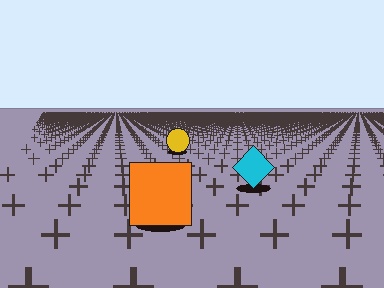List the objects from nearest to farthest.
From nearest to farthest: the orange square, the cyan diamond, the yellow circle.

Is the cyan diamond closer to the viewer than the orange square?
No. The orange square is closer — you can tell from the texture gradient: the ground texture is coarser near it.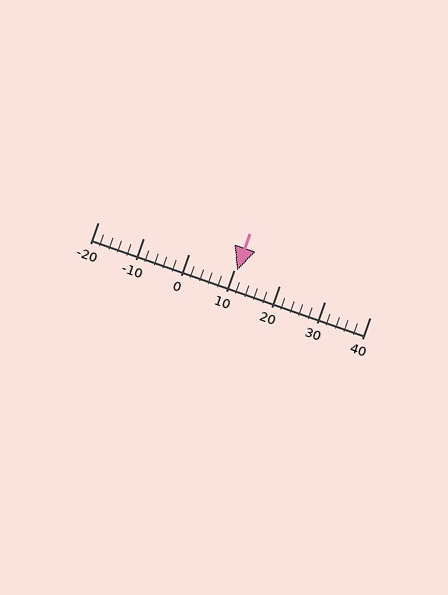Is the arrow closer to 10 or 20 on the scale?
The arrow is closer to 10.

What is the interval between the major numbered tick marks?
The major tick marks are spaced 10 units apart.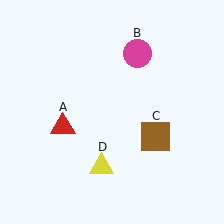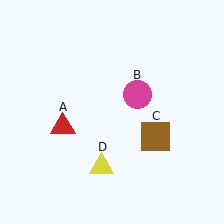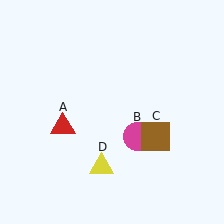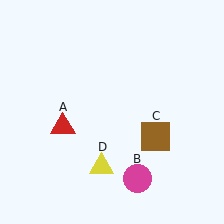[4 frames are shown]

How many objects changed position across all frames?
1 object changed position: magenta circle (object B).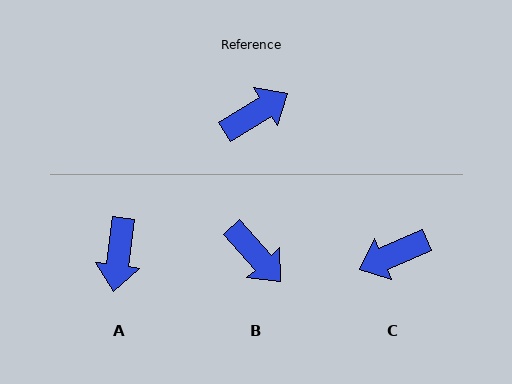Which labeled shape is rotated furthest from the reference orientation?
C, about 172 degrees away.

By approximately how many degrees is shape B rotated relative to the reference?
Approximately 80 degrees clockwise.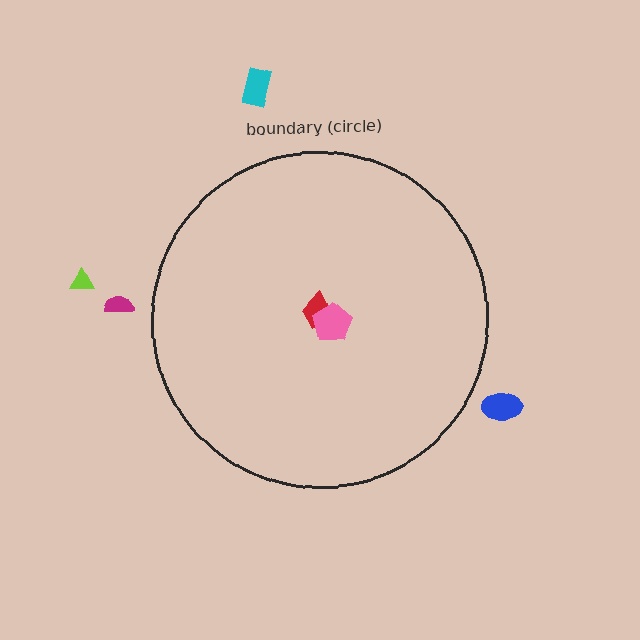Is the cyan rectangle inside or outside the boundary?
Outside.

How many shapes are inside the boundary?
2 inside, 4 outside.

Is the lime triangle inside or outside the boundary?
Outside.